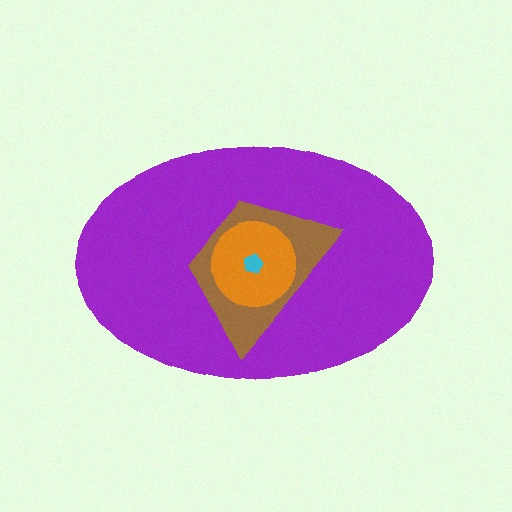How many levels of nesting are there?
4.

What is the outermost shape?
The purple ellipse.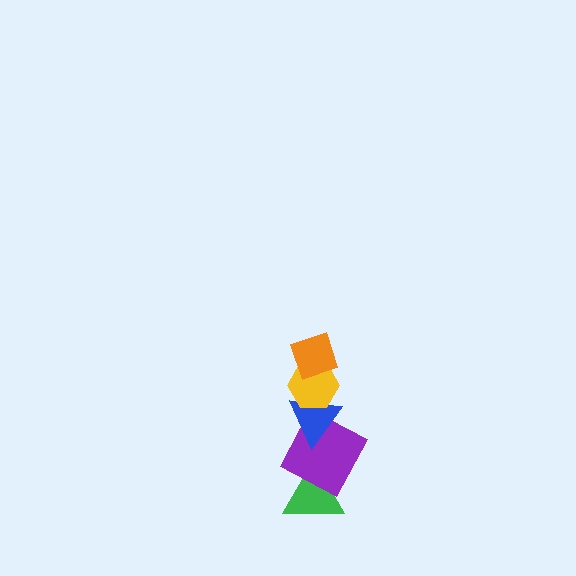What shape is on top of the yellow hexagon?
The orange diamond is on top of the yellow hexagon.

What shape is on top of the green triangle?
The purple square is on top of the green triangle.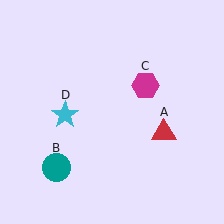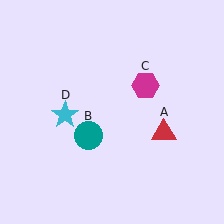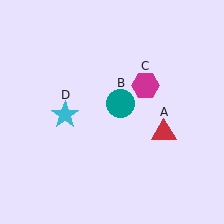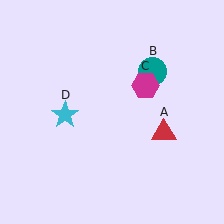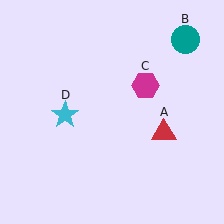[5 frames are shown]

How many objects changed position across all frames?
1 object changed position: teal circle (object B).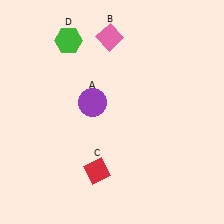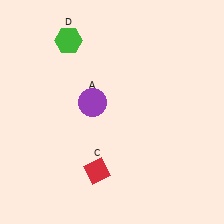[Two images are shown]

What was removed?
The pink diamond (B) was removed in Image 2.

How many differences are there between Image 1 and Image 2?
There is 1 difference between the two images.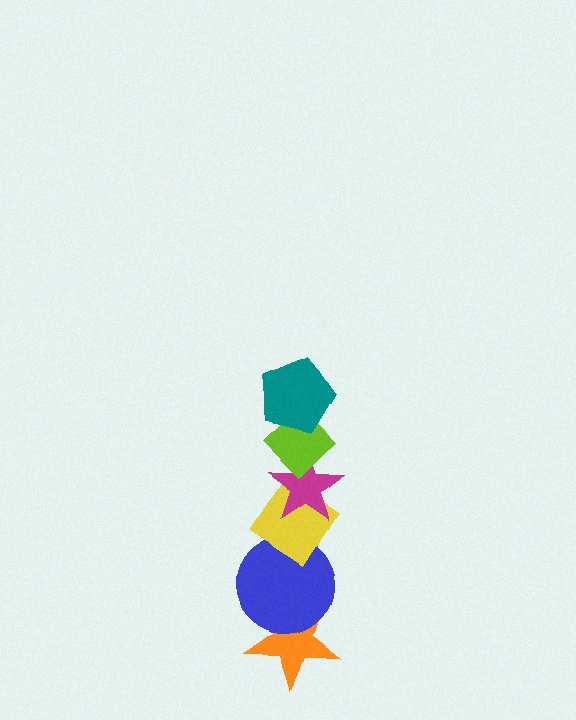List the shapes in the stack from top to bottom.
From top to bottom: the teal pentagon, the lime diamond, the magenta star, the yellow diamond, the blue circle, the orange star.